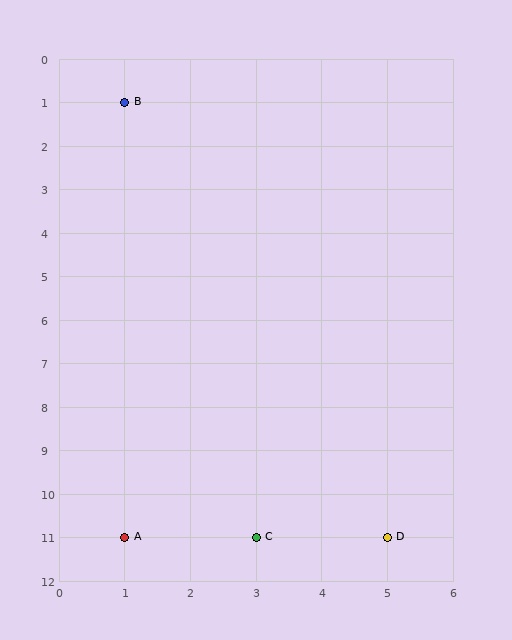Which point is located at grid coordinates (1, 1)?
Point B is at (1, 1).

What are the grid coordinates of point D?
Point D is at grid coordinates (5, 11).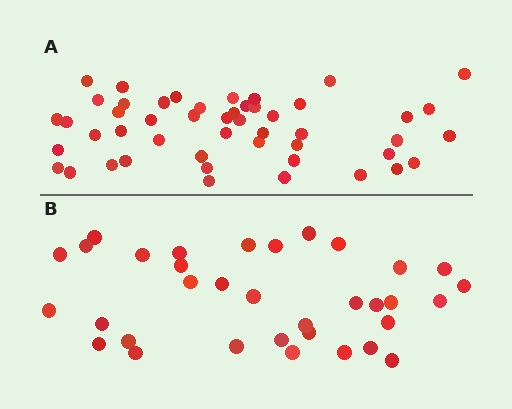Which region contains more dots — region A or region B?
Region A (the top region) has more dots.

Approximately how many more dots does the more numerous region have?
Region A has approximately 15 more dots than region B.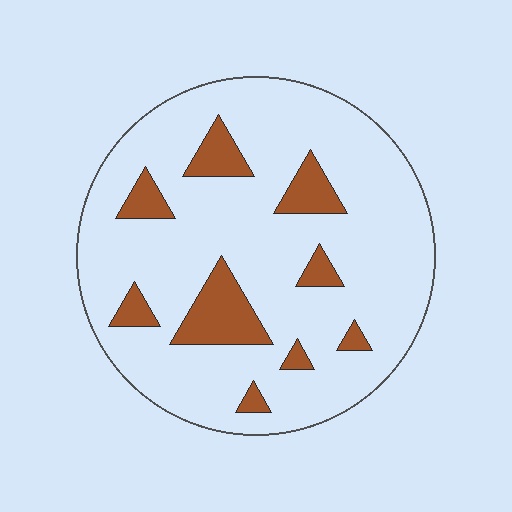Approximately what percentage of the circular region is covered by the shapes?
Approximately 15%.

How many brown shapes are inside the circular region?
9.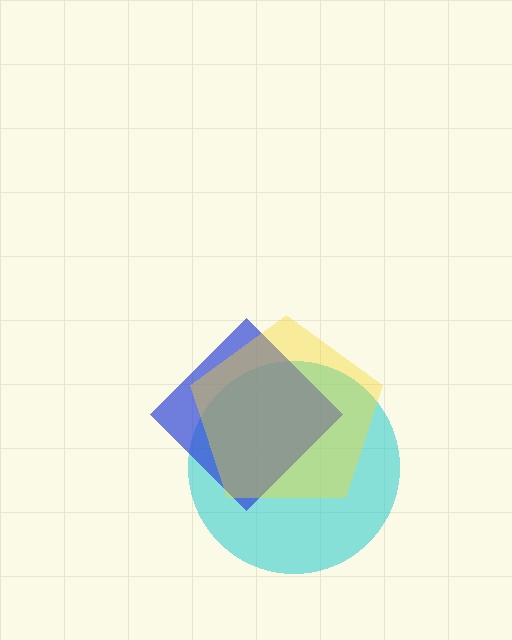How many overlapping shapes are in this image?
There are 3 overlapping shapes in the image.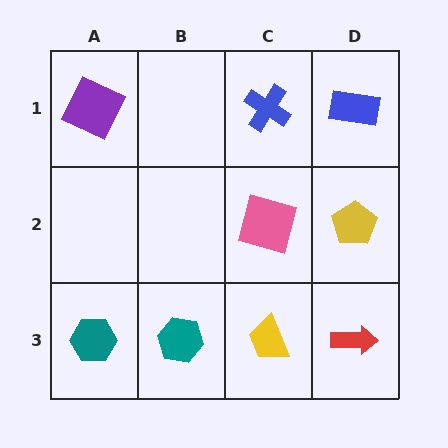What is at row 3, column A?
A teal hexagon.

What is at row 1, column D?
A blue rectangle.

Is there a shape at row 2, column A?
No, that cell is empty.